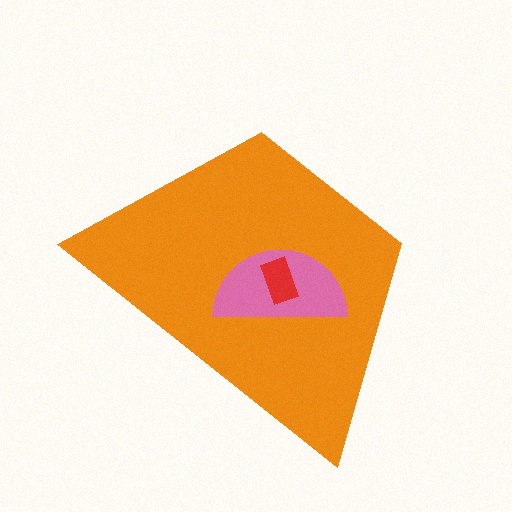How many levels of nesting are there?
3.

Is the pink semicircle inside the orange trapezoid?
Yes.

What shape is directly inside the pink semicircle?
The red rectangle.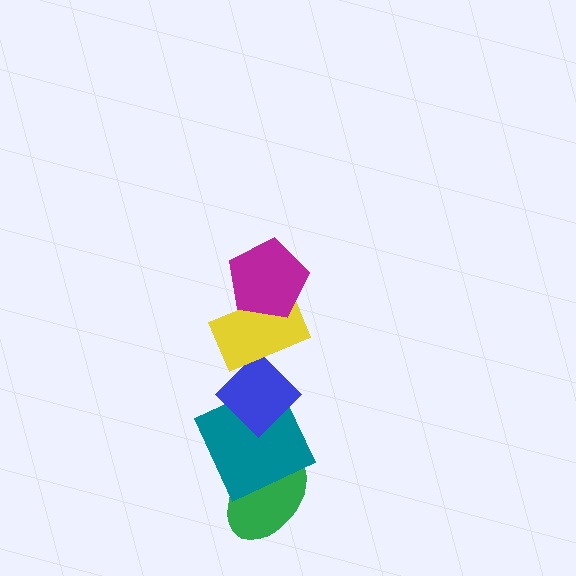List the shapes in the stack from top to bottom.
From top to bottom: the magenta pentagon, the yellow rectangle, the blue diamond, the teal square, the green ellipse.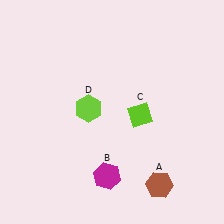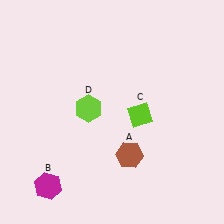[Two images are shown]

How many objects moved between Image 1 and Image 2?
2 objects moved between the two images.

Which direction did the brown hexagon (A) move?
The brown hexagon (A) moved left.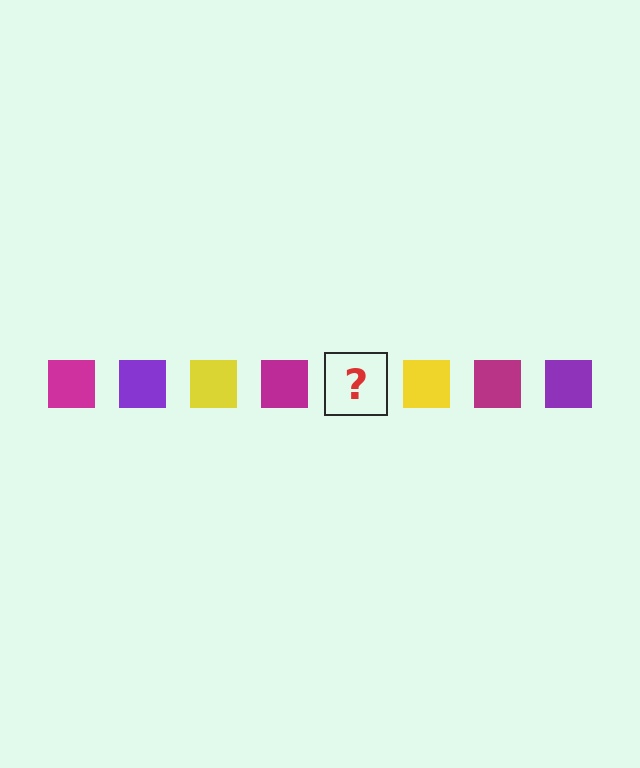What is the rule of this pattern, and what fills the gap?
The rule is that the pattern cycles through magenta, purple, yellow squares. The gap should be filled with a purple square.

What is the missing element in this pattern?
The missing element is a purple square.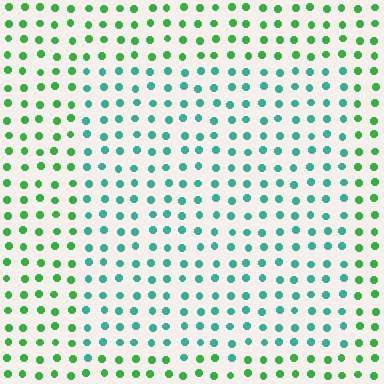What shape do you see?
I see a rectangle.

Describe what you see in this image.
The image is filled with small green elements in a uniform arrangement. A rectangle-shaped region is visible where the elements are tinted to a slightly different hue, forming a subtle color boundary.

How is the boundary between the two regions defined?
The boundary is defined purely by a slight shift in hue (about 42 degrees). Spacing, size, and orientation are identical on both sides.